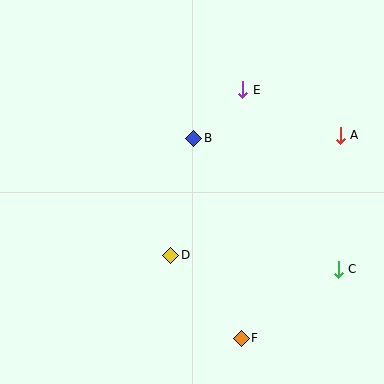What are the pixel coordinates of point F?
Point F is at (241, 338).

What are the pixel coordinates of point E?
Point E is at (243, 90).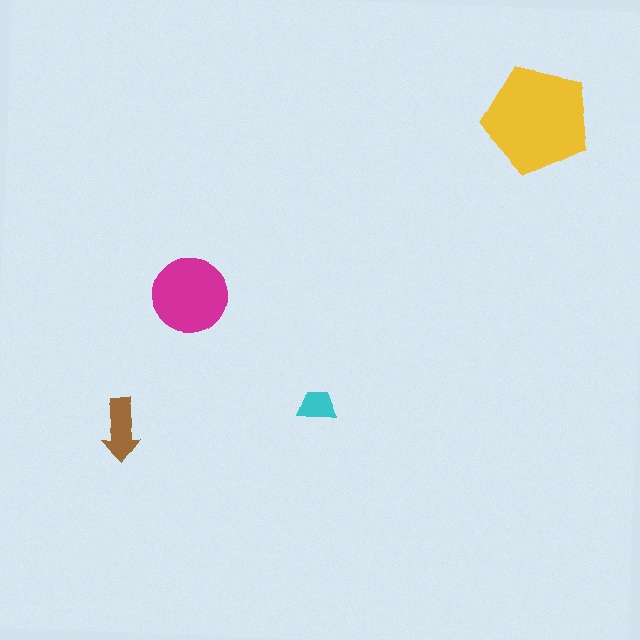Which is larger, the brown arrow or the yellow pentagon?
The yellow pentagon.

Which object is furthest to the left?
The brown arrow is leftmost.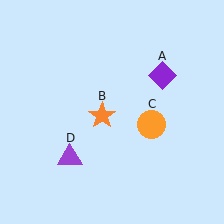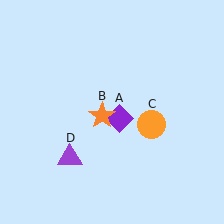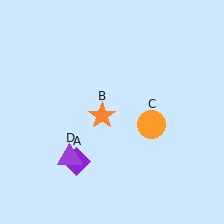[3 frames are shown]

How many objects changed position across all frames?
1 object changed position: purple diamond (object A).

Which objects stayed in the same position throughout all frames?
Orange star (object B) and orange circle (object C) and purple triangle (object D) remained stationary.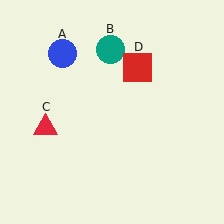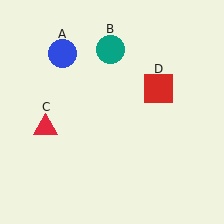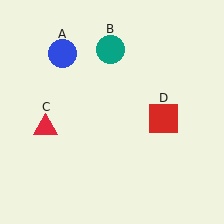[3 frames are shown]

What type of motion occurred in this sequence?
The red square (object D) rotated clockwise around the center of the scene.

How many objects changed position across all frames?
1 object changed position: red square (object D).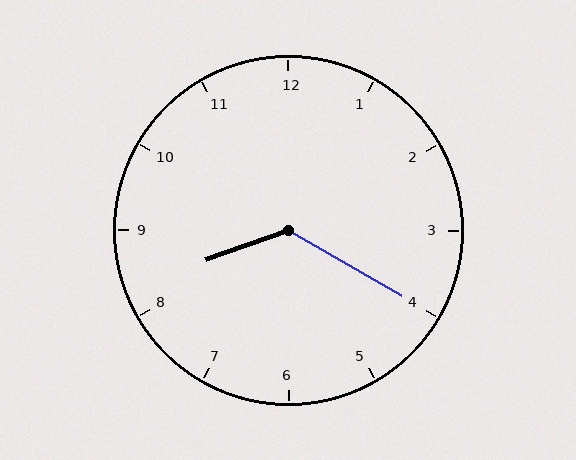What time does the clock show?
8:20.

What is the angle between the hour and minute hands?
Approximately 130 degrees.